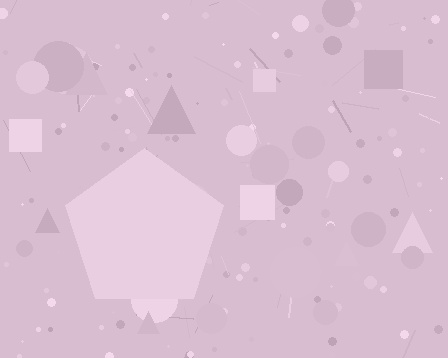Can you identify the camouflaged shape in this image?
The camouflaged shape is a pentagon.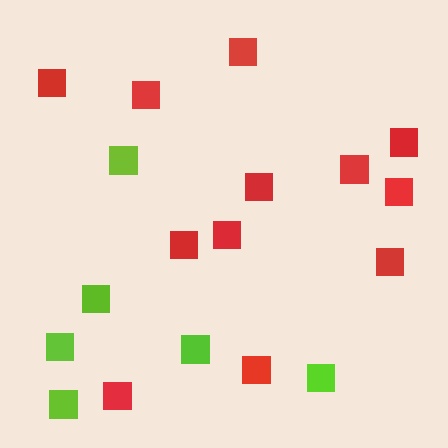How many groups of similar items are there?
There are 2 groups: one group of lime squares (6) and one group of red squares (12).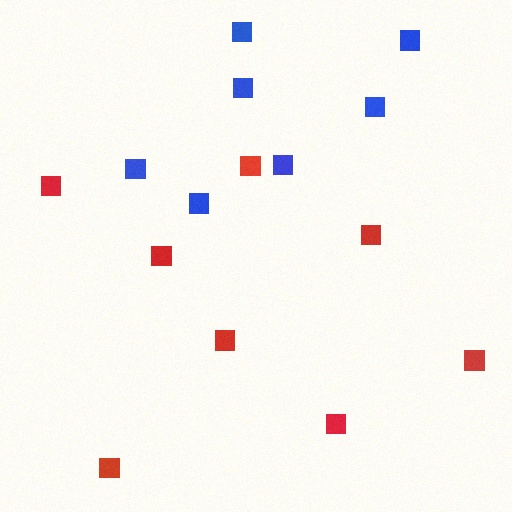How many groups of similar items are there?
There are 2 groups: one group of red squares (8) and one group of blue squares (7).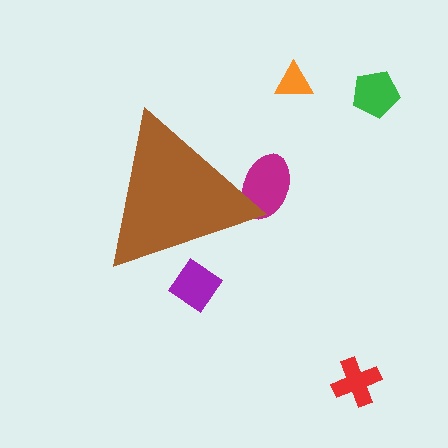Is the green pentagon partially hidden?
No, the green pentagon is fully visible.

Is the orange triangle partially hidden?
No, the orange triangle is fully visible.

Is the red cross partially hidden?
No, the red cross is fully visible.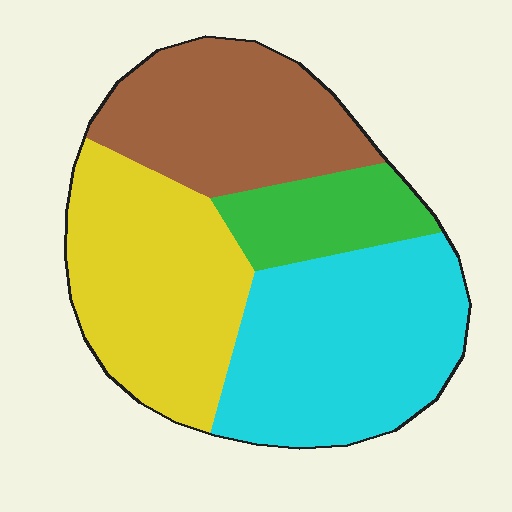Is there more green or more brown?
Brown.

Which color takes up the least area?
Green, at roughly 10%.